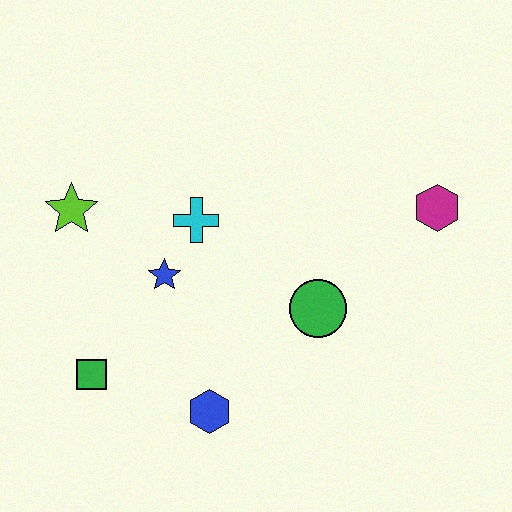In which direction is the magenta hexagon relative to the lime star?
The magenta hexagon is to the right of the lime star.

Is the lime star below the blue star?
No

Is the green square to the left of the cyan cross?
Yes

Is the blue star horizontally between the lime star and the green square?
No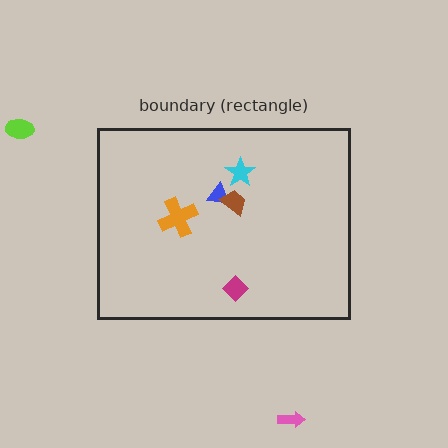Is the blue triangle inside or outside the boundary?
Inside.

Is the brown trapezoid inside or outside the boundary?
Inside.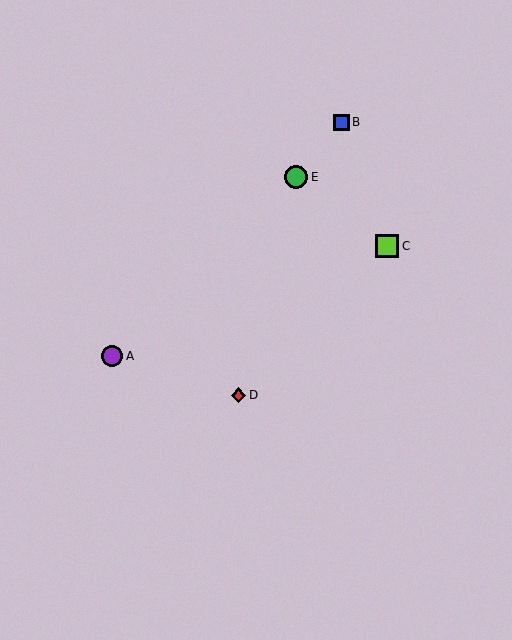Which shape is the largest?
The lime square (labeled C) is the largest.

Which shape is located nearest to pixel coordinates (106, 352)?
The purple circle (labeled A) at (112, 356) is nearest to that location.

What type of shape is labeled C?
Shape C is a lime square.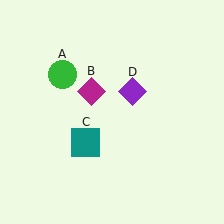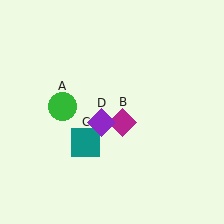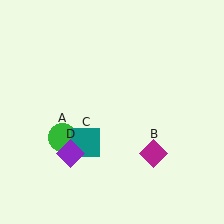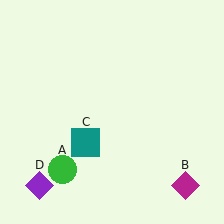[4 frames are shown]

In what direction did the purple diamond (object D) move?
The purple diamond (object D) moved down and to the left.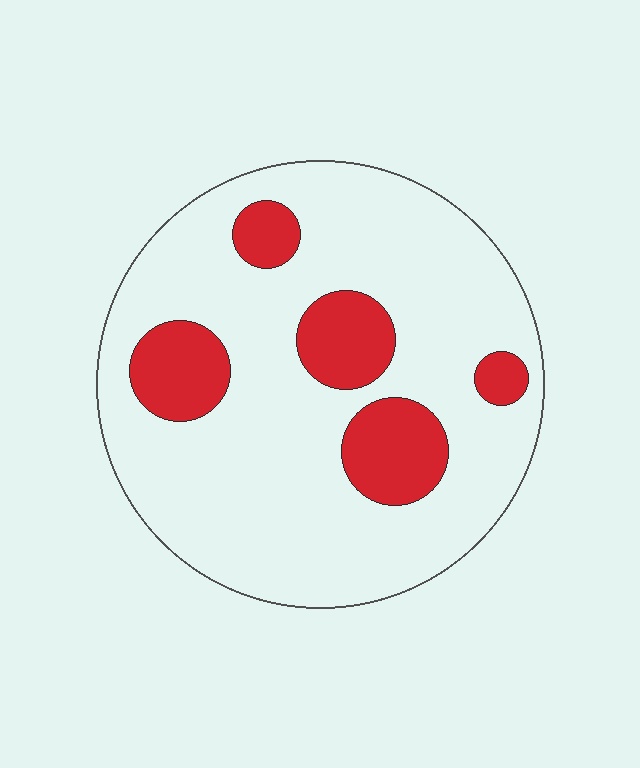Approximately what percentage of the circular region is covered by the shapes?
Approximately 20%.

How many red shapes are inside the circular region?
5.